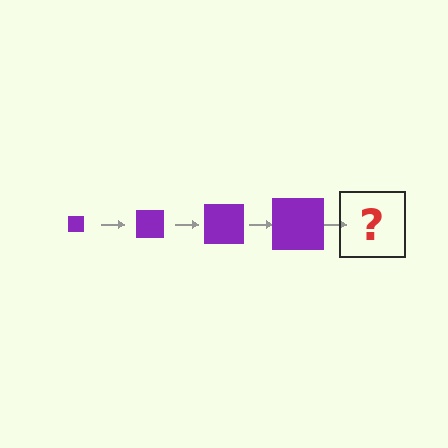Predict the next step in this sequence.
The next step is a purple square, larger than the previous one.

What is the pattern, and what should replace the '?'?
The pattern is that the square gets progressively larger each step. The '?' should be a purple square, larger than the previous one.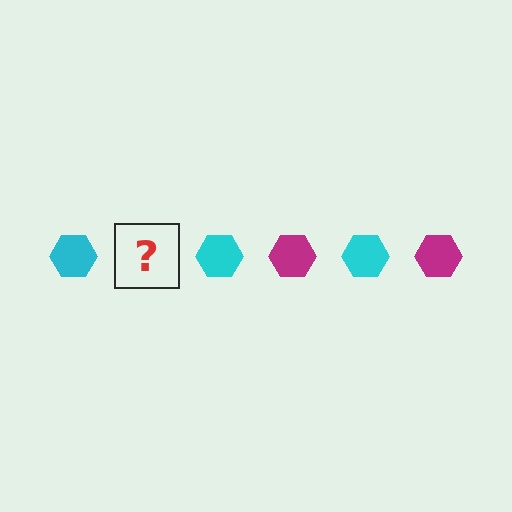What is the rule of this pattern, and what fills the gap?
The rule is that the pattern cycles through cyan, magenta hexagons. The gap should be filled with a magenta hexagon.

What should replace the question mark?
The question mark should be replaced with a magenta hexagon.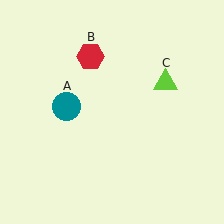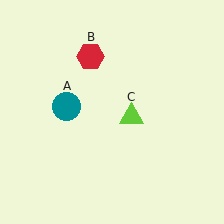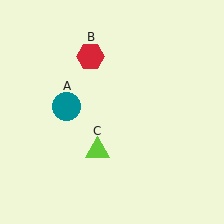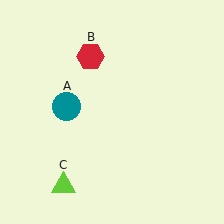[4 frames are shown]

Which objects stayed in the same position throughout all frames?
Teal circle (object A) and red hexagon (object B) remained stationary.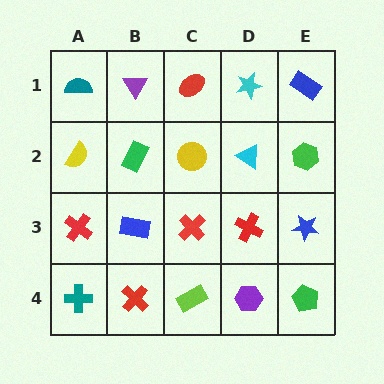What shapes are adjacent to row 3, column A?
A yellow semicircle (row 2, column A), a teal cross (row 4, column A), a blue rectangle (row 3, column B).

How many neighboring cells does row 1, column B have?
3.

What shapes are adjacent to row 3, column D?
A cyan triangle (row 2, column D), a purple hexagon (row 4, column D), a red cross (row 3, column C), a blue star (row 3, column E).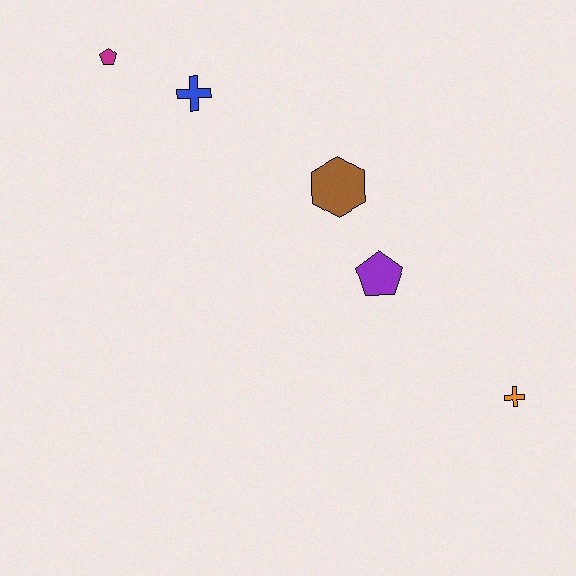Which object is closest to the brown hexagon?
The purple pentagon is closest to the brown hexagon.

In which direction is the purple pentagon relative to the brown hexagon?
The purple pentagon is below the brown hexagon.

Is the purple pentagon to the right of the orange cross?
No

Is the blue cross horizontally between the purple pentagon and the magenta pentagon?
Yes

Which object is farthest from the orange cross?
The magenta pentagon is farthest from the orange cross.